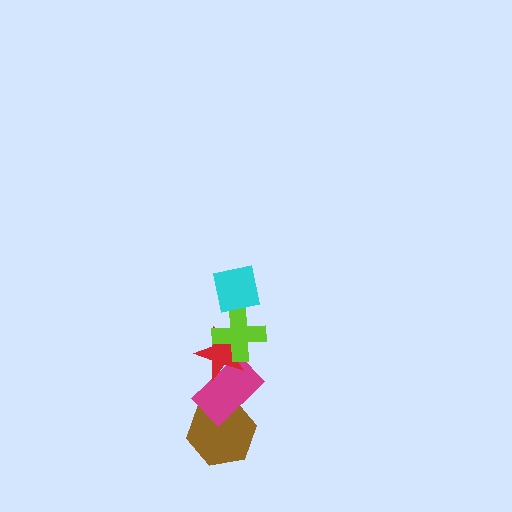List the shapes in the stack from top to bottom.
From top to bottom: the cyan square, the lime cross, the red star, the magenta rectangle, the brown hexagon.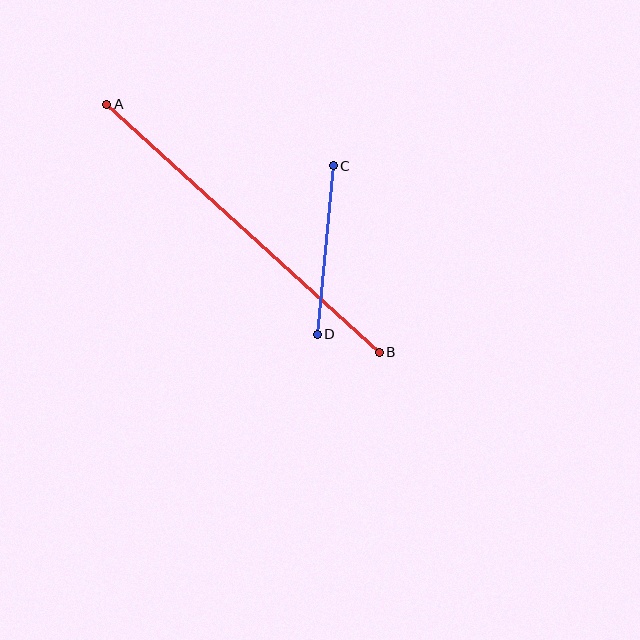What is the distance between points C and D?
The distance is approximately 169 pixels.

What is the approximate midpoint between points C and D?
The midpoint is at approximately (325, 250) pixels.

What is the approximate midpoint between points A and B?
The midpoint is at approximately (243, 228) pixels.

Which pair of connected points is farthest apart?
Points A and B are farthest apart.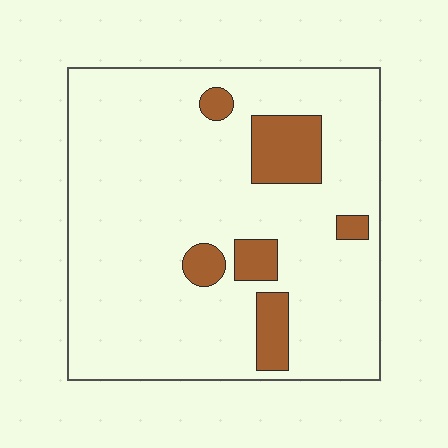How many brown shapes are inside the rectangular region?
6.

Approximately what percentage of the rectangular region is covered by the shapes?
Approximately 15%.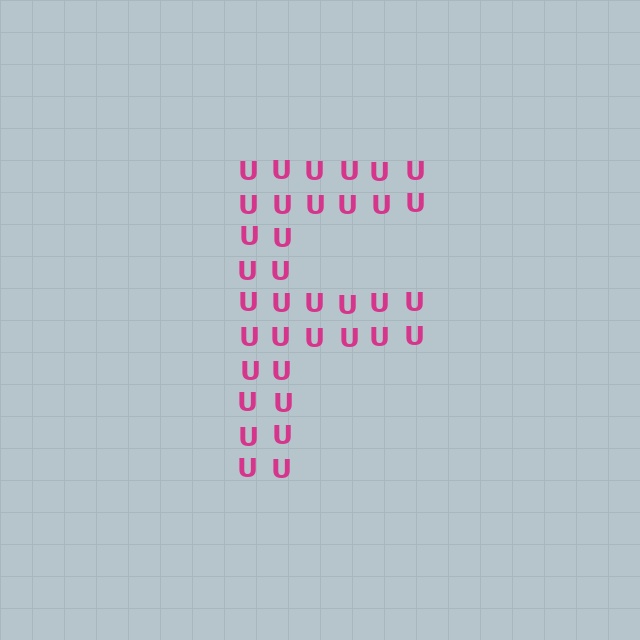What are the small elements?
The small elements are letter U's.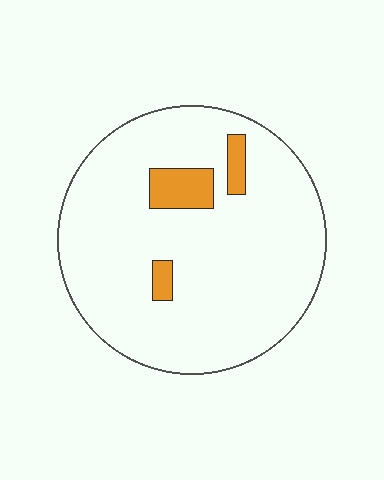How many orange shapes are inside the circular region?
3.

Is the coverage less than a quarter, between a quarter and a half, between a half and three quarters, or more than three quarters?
Less than a quarter.